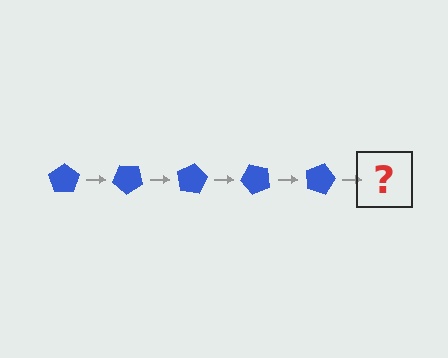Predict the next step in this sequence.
The next step is a blue pentagon rotated 200 degrees.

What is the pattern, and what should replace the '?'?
The pattern is that the pentagon rotates 40 degrees each step. The '?' should be a blue pentagon rotated 200 degrees.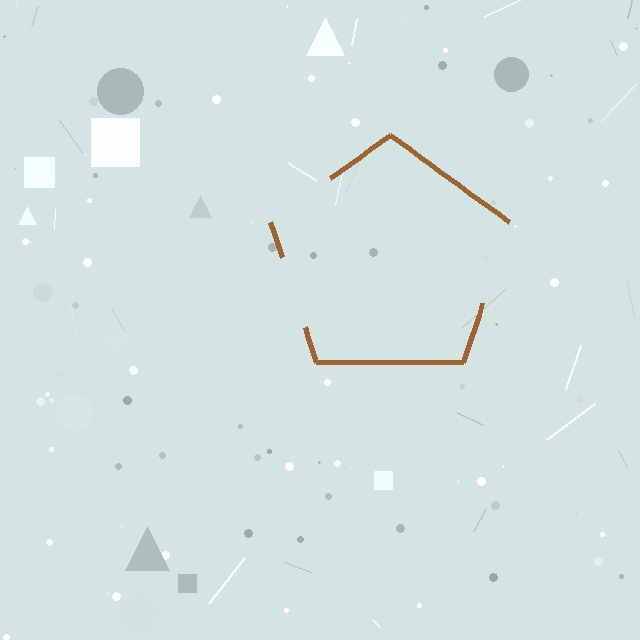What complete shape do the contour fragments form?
The contour fragments form a pentagon.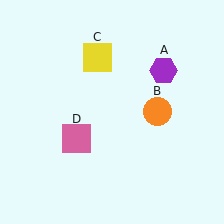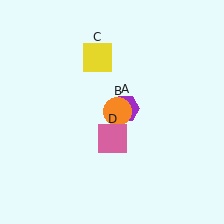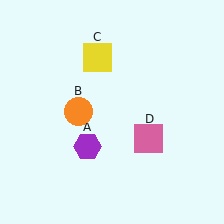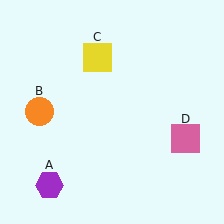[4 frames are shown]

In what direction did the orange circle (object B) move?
The orange circle (object B) moved left.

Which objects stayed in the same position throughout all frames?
Yellow square (object C) remained stationary.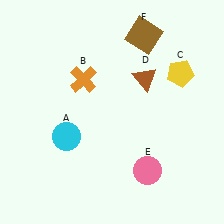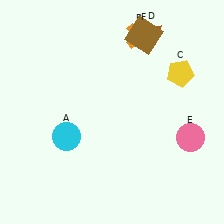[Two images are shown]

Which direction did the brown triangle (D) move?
The brown triangle (D) moved up.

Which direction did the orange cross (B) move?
The orange cross (B) moved right.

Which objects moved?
The objects that moved are: the orange cross (B), the brown triangle (D), the pink circle (E).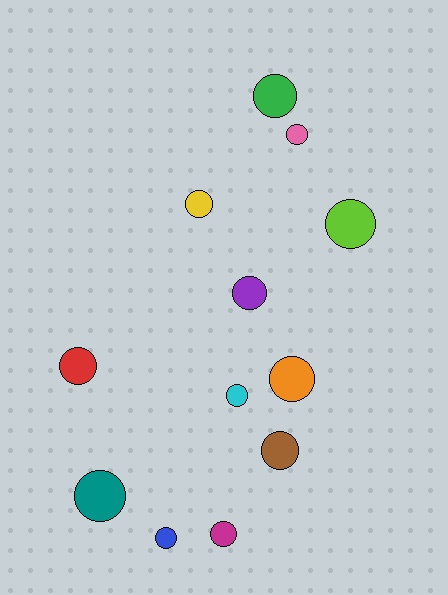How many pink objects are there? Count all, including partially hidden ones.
There is 1 pink object.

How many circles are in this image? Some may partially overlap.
There are 12 circles.